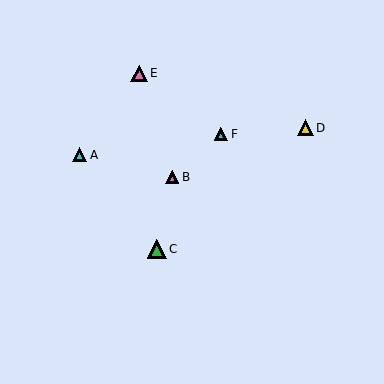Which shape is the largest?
The green triangle (labeled C) is the largest.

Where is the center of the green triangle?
The center of the green triangle is at (157, 249).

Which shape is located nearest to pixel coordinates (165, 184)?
The pink triangle (labeled B) at (172, 177) is nearest to that location.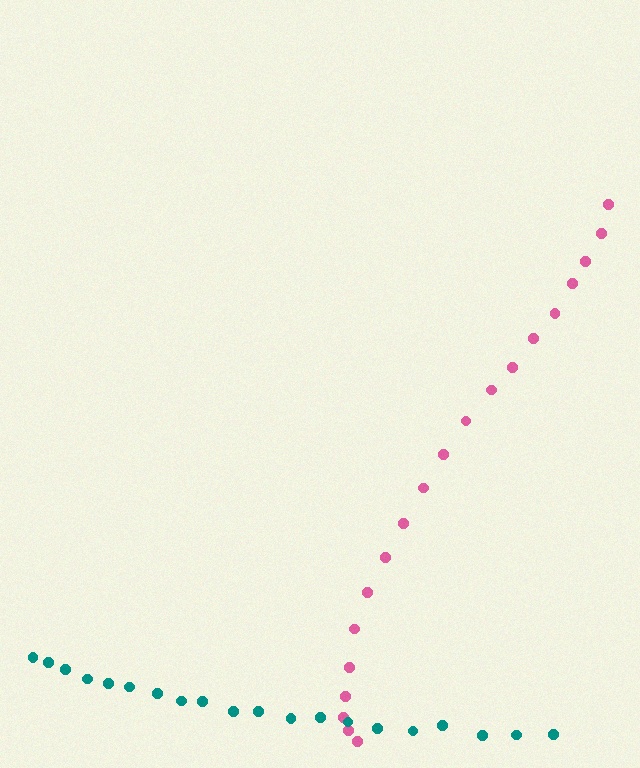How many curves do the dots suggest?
There are 2 distinct paths.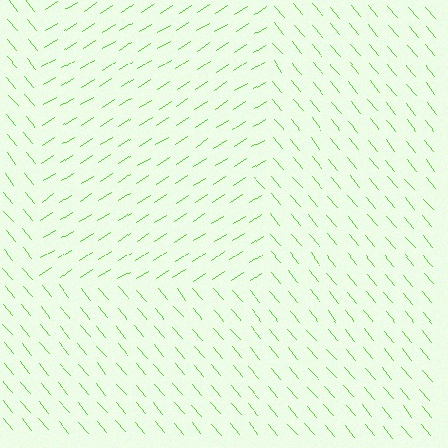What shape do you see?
I see a rectangle.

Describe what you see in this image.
The image is filled with small lime line segments. A rectangle region in the image has lines oriented differently from the surrounding lines, creating a visible texture boundary.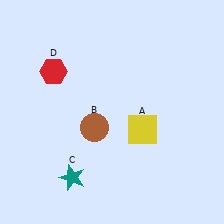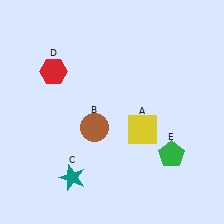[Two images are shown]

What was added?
A green pentagon (E) was added in Image 2.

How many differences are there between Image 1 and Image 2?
There is 1 difference between the two images.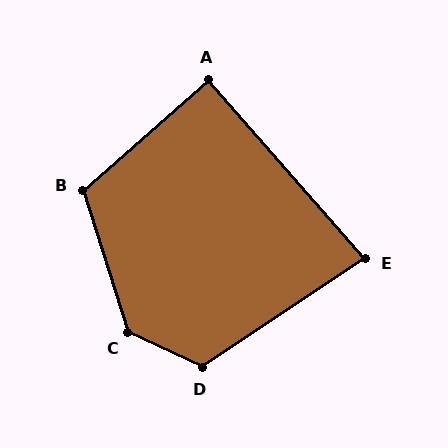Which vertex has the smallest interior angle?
E, at approximately 83 degrees.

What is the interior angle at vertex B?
Approximately 114 degrees (obtuse).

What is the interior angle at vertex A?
Approximately 90 degrees (approximately right).